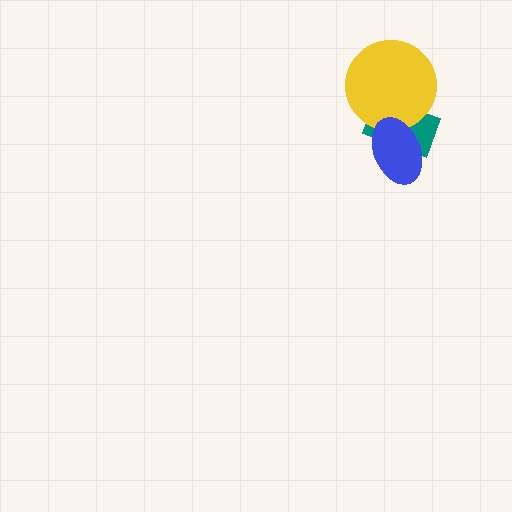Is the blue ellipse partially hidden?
No, no other shape covers it.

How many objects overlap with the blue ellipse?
2 objects overlap with the blue ellipse.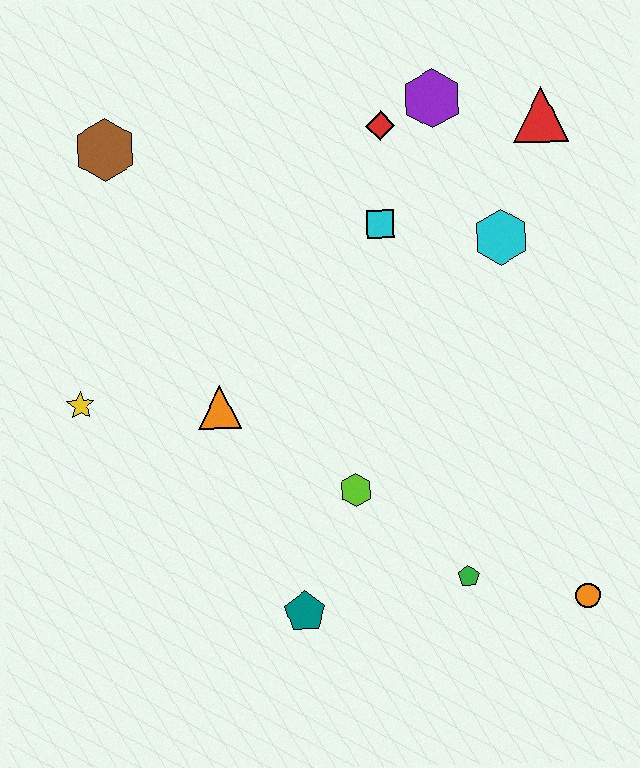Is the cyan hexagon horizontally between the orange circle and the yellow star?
Yes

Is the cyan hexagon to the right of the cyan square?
Yes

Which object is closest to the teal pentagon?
The lime hexagon is closest to the teal pentagon.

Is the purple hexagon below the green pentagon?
No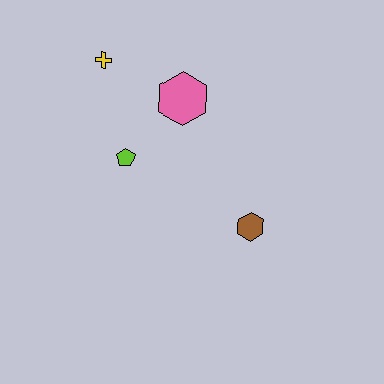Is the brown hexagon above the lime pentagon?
No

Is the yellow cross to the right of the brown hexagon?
No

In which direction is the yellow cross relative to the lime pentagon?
The yellow cross is above the lime pentagon.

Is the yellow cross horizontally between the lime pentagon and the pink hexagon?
No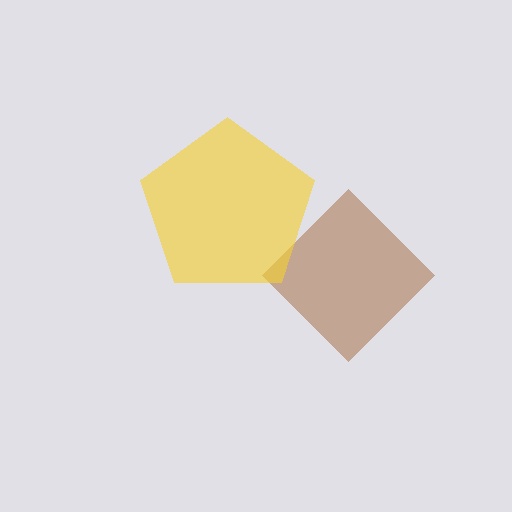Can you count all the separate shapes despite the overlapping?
Yes, there are 2 separate shapes.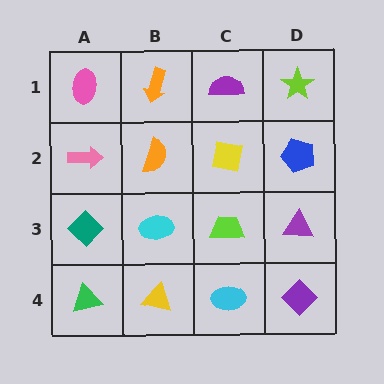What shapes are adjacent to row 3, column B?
An orange semicircle (row 2, column B), a yellow triangle (row 4, column B), a teal diamond (row 3, column A), a lime trapezoid (row 3, column C).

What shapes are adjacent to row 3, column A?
A pink arrow (row 2, column A), a green triangle (row 4, column A), a cyan ellipse (row 3, column B).